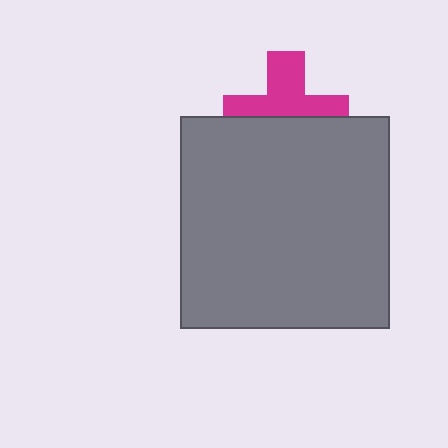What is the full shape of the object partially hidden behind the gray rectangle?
The partially hidden object is a magenta cross.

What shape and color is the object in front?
The object in front is a gray rectangle.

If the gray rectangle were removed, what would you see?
You would see the complete magenta cross.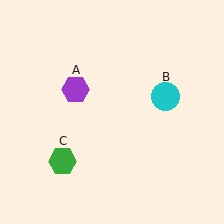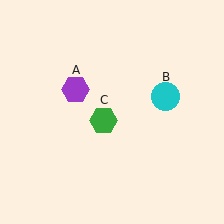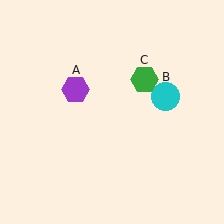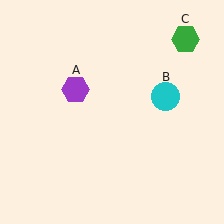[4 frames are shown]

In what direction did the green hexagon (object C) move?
The green hexagon (object C) moved up and to the right.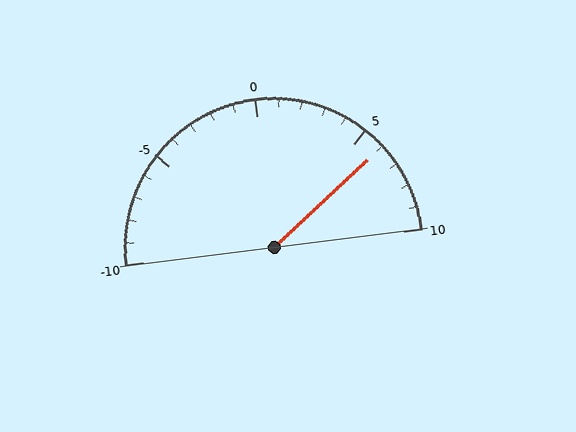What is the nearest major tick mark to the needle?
The nearest major tick mark is 5.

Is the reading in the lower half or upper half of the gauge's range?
The reading is in the upper half of the range (-10 to 10).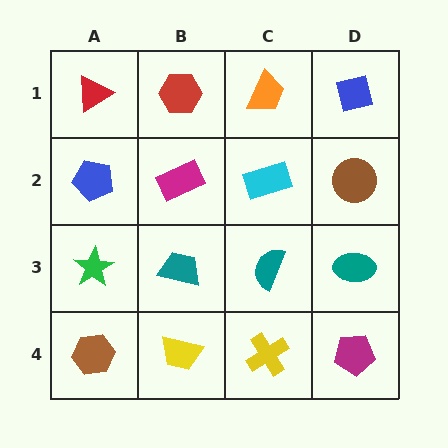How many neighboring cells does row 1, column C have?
3.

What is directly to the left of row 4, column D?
A yellow cross.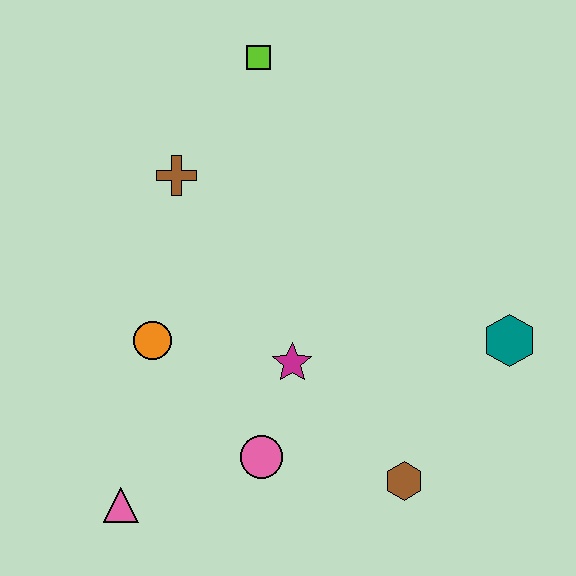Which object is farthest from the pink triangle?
The lime square is farthest from the pink triangle.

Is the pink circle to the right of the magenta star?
No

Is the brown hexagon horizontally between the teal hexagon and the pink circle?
Yes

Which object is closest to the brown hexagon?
The pink circle is closest to the brown hexagon.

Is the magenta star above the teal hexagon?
No